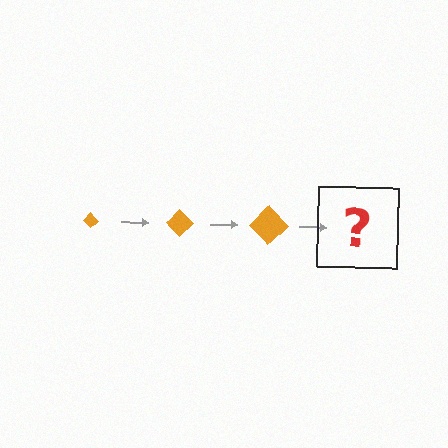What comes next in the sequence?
The next element should be an orange diamond, larger than the previous one.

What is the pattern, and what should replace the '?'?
The pattern is that the diamond gets progressively larger each step. The '?' should be an orange diamond, larger than the previous one.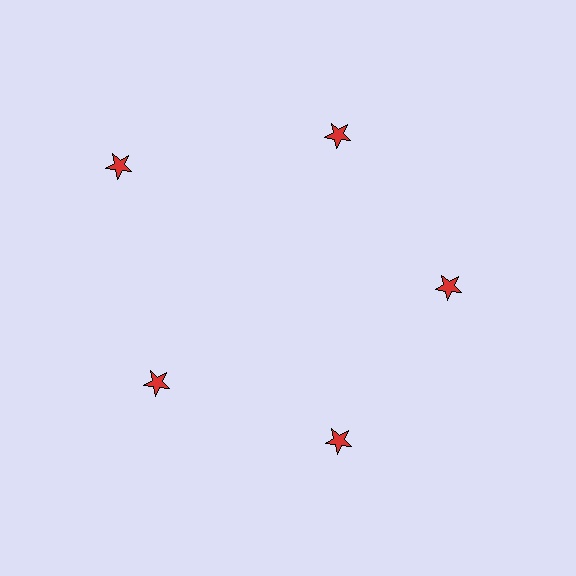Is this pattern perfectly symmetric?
No. The 5 red stars are arranged in a ring, but one element near the 10 o'clock position is pushed outward from the center, breaking the 5-fold rotational symmetry.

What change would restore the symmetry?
The symmetry would be restored by moving it inward, back onto the ring so that all 5 stars sit at equal angles and equal distance from the center.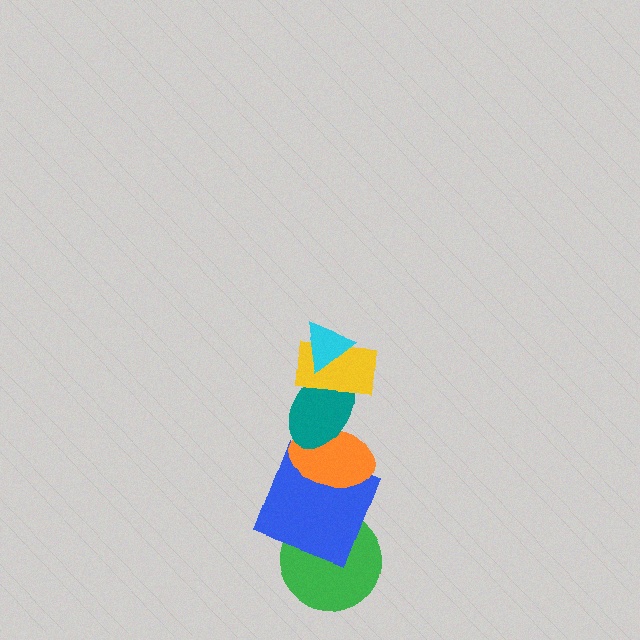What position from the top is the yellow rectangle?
The yellow rectangle is 2nd from the top.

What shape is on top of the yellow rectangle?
The cyan triangle is on top of the yellow rectangle.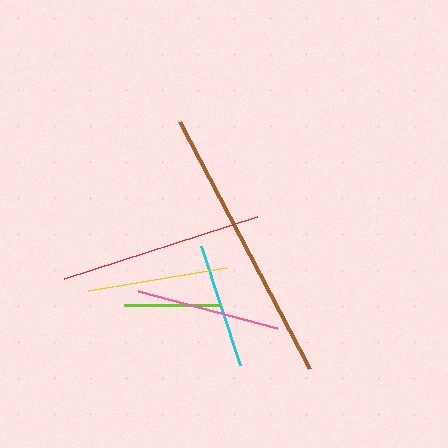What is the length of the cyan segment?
The cyan segment is approximately 125 pixels long.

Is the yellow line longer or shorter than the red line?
The red line is longer than the yellow line.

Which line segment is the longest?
The brown line is the longest at approximately 279 pixels.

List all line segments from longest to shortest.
From longest to shortest: brown, red, pink, yellow, cyan, lime.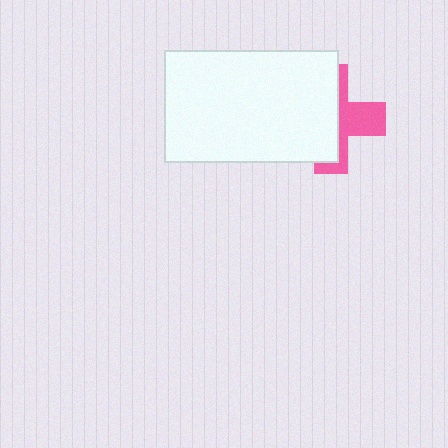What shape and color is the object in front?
The object in front is a white rectangle.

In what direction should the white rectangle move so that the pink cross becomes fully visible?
The white rectangle should move left. That is the shortest direction to clear the overlap and leave the pink cross fully visible.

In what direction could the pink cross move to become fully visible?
The pink cross could move right. That would shift it out from behind the white rectangle entirely.